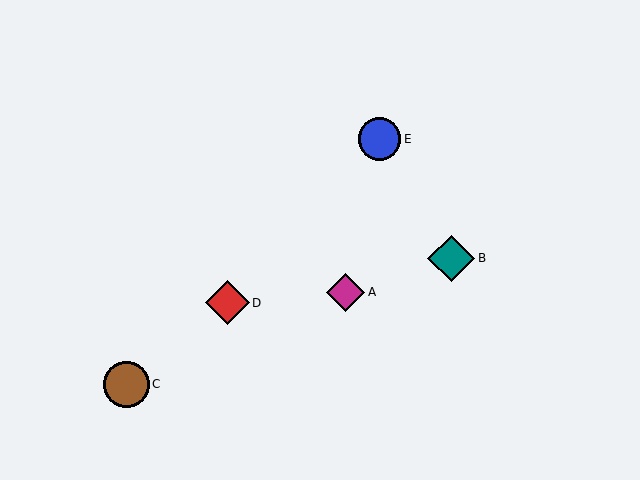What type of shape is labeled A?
Shape A is a magenta diamond.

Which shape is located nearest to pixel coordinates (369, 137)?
The blue circle (labeled E) at (380, 139) is nearest to that location.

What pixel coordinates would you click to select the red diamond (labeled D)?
Click at (227, 303) to select the red diamond D.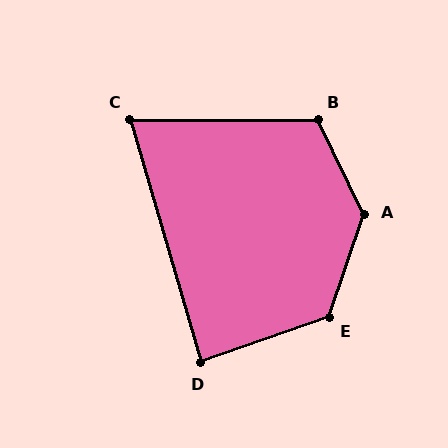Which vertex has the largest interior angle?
A, at approximately 135 degrees.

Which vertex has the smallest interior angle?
C, at approximately 74 degrees.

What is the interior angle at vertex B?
Approximately 116 degrees (obtuse).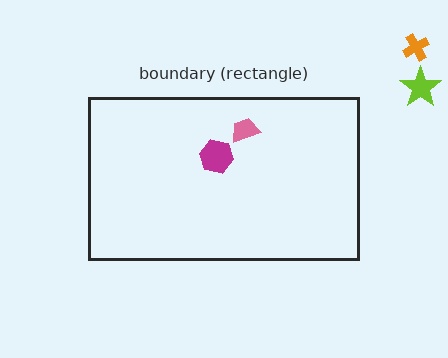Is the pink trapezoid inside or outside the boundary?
Inside.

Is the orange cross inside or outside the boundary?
Outside.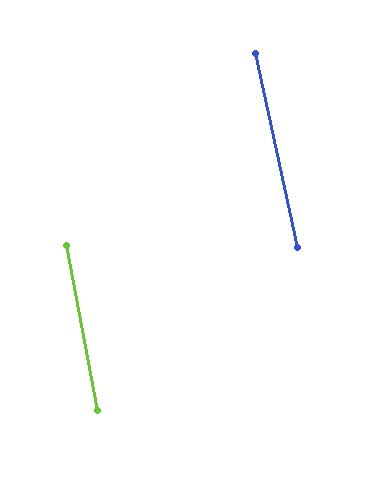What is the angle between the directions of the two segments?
Approximately 2 degrees.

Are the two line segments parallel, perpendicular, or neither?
Parallel — their directions differ by only 1.8°.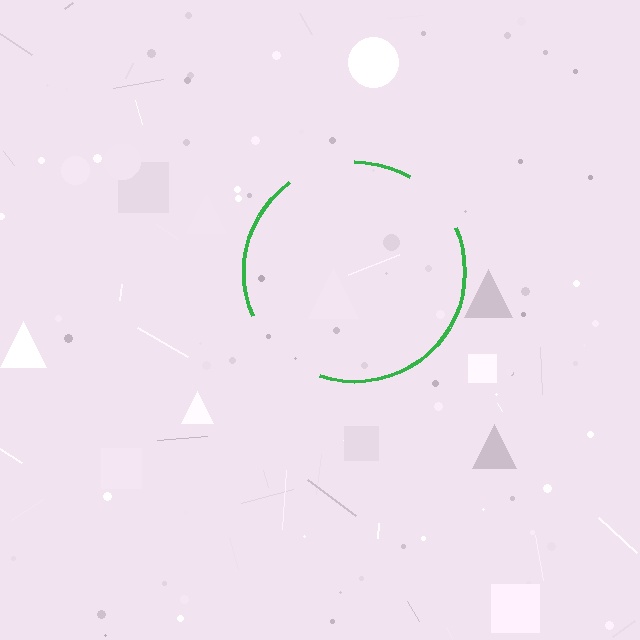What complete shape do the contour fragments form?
The contour fragments form a circle.